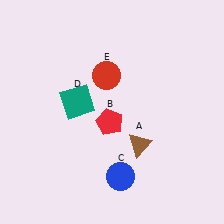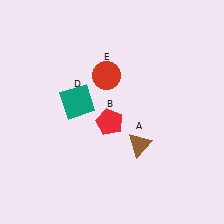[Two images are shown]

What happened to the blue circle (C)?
The blue circle (C) was removed in Image 2. It was in the bottom-right area of Image 1.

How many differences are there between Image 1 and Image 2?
There is 1 difference between the two images.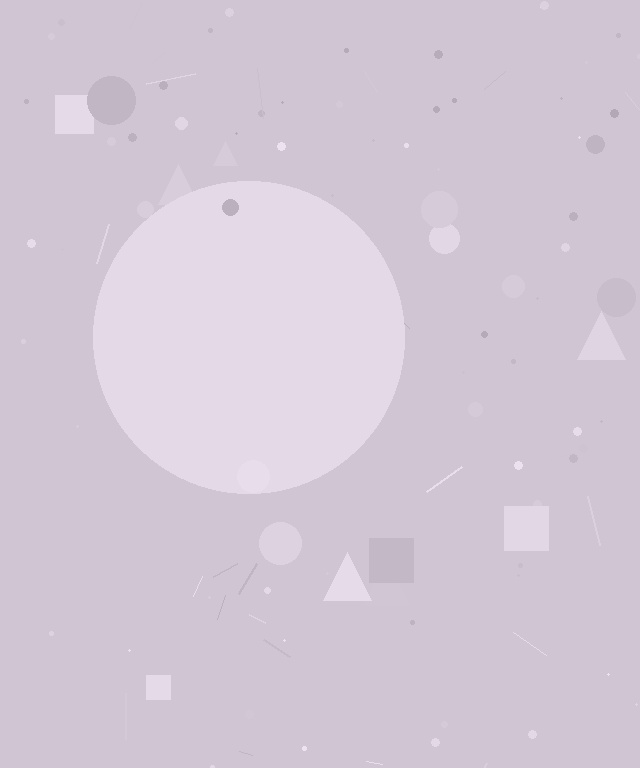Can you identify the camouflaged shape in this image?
The camouflaged shape is a circle.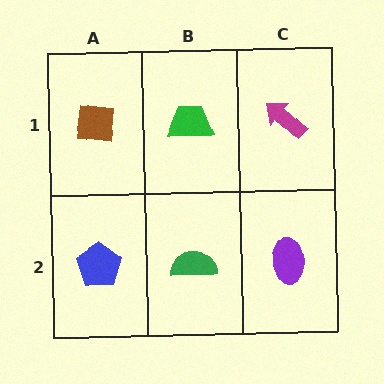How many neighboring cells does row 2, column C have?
2.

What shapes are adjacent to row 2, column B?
A green trapezoid (row 1, column B), a blue pentagon (row 2, column A), a purple ellipse (row 2, column C).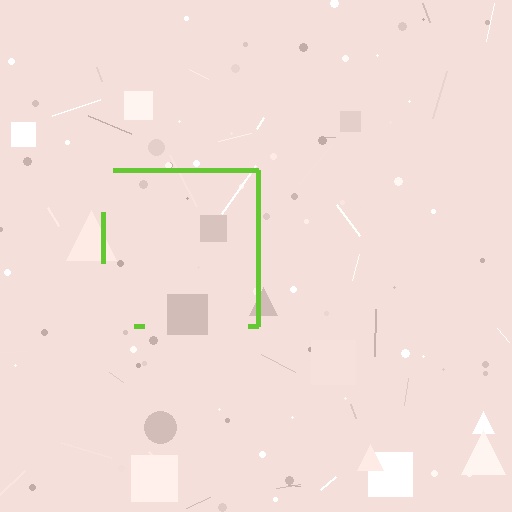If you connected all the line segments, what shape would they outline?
They would outline a square.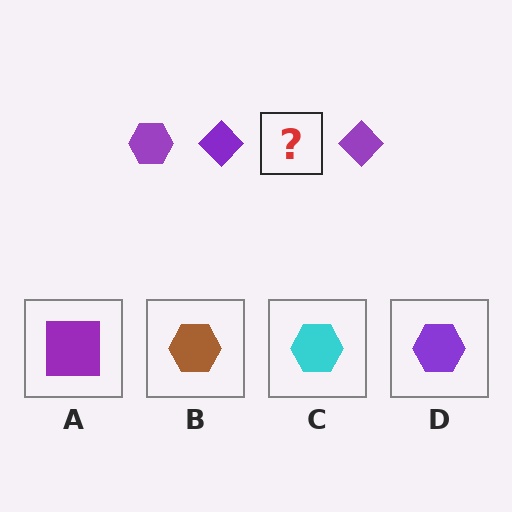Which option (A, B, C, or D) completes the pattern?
D.